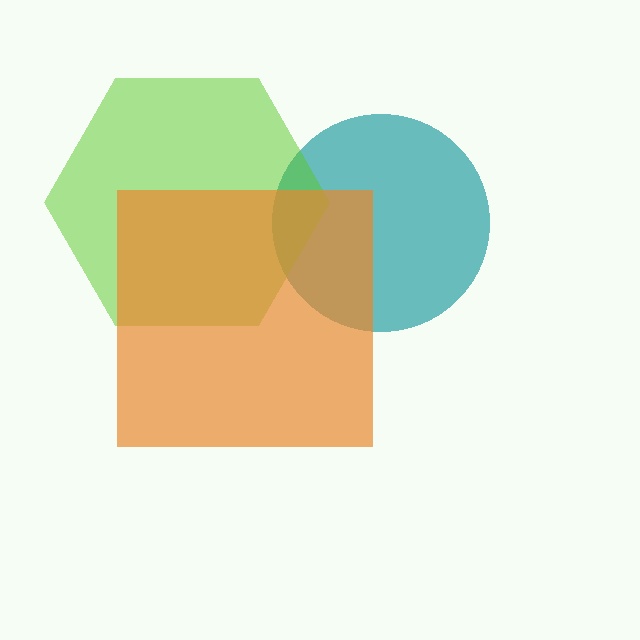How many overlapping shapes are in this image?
There are 3 overlapping shapes in the image.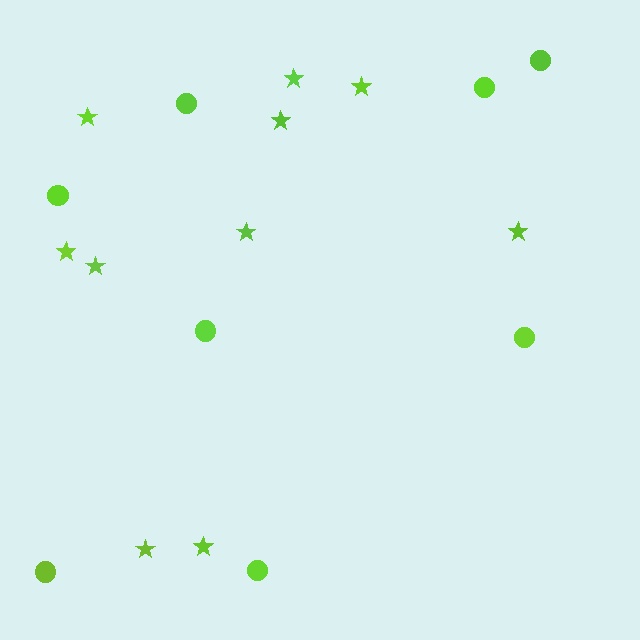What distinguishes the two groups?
There are 2 groups: one group of circles (8) and one group of stars (10).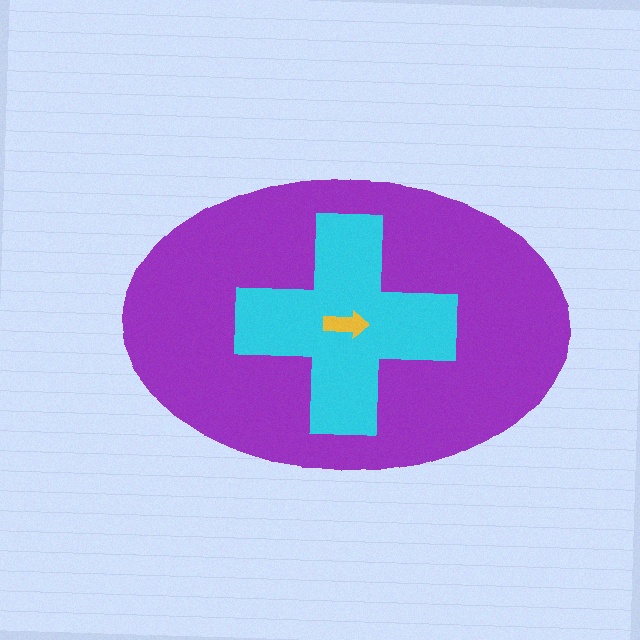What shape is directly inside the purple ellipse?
The cyan cross.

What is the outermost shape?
The purple ellipse.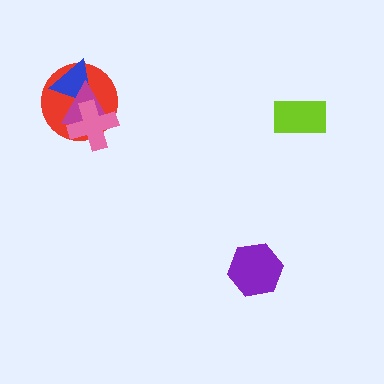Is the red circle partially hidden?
Yes, it is partially covered by another shape.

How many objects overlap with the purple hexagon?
0 objects overlap with the purple hexagon.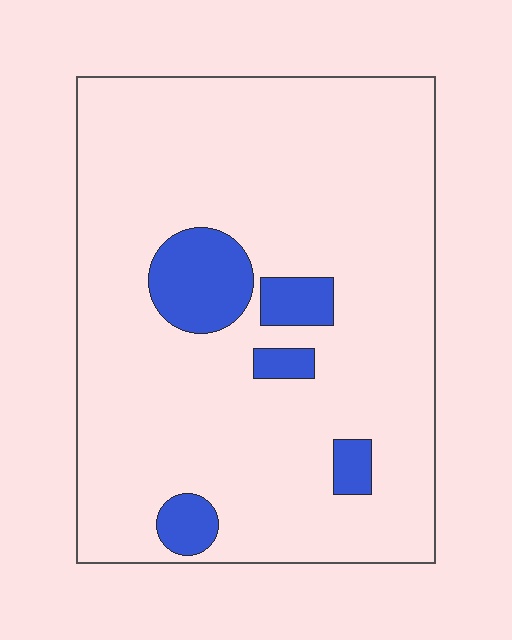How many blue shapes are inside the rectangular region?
5.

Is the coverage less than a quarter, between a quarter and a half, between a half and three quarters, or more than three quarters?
Less than a quarter.